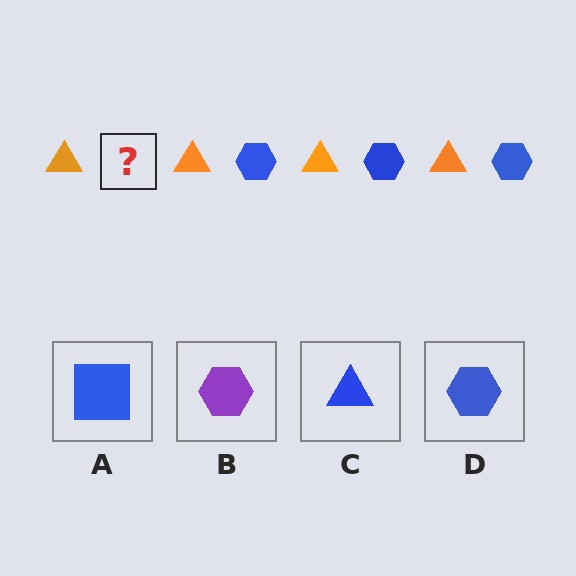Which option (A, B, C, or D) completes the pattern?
D.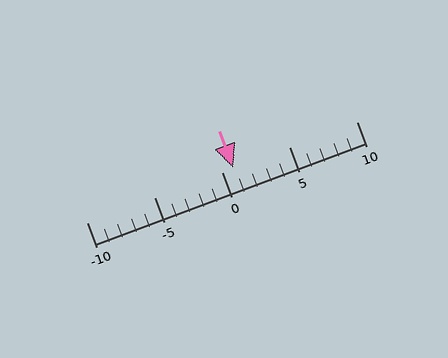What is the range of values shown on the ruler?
The ruler shows values from -10 to 10.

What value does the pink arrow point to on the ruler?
The pink arrow points to approximately 1.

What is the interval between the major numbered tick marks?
The major tick marks are spaced 5 units apart.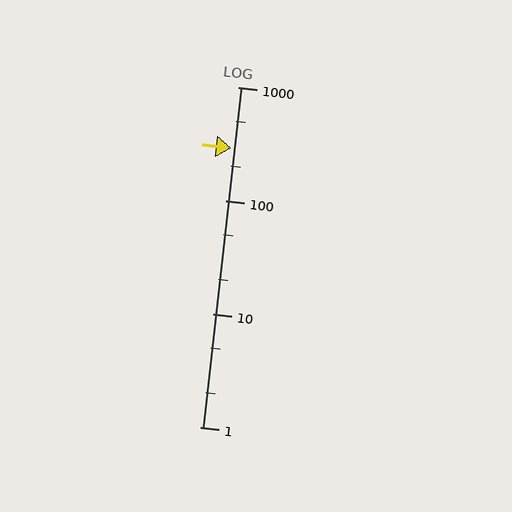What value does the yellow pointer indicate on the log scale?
The pointer indicates approximately 290.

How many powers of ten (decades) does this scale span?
The scale spans 3 decades, from 1 to 1000.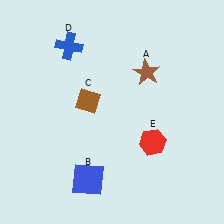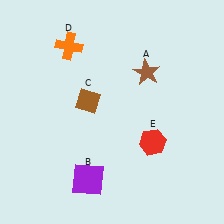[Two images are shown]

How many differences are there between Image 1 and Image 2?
There are 2 differences between the two images.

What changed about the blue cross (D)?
In Image 1, D is blue. In Image 2, it changed to orange.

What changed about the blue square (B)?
In Image 1, B is blue. In Image 2, it changed to purple.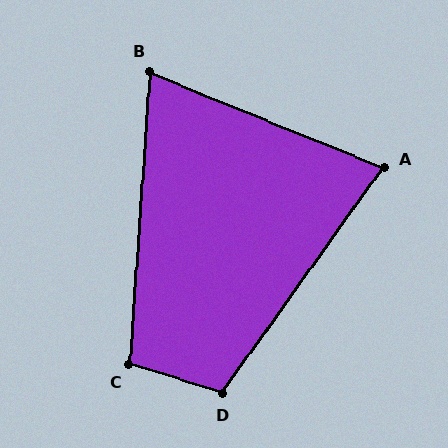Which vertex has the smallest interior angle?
B, at approximately 72 degrees.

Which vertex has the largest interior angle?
D, at approximately 108 degrees.